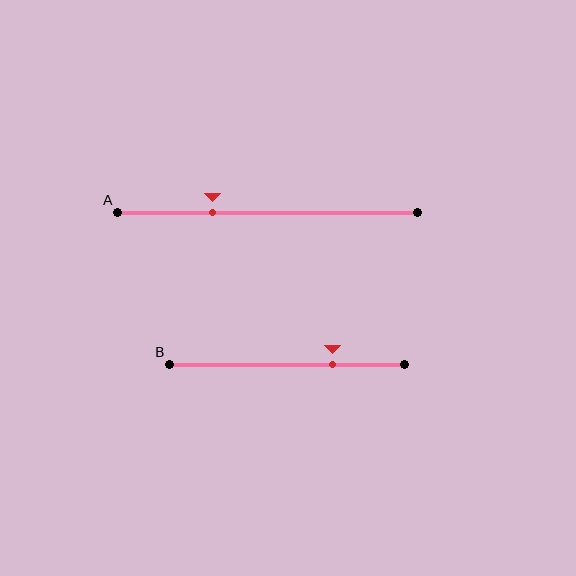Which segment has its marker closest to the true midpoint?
Segment A has its marker closest to the true midpoint.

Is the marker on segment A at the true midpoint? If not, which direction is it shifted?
No, the marker on segment A is shifted to the left by about 18% of the segment length.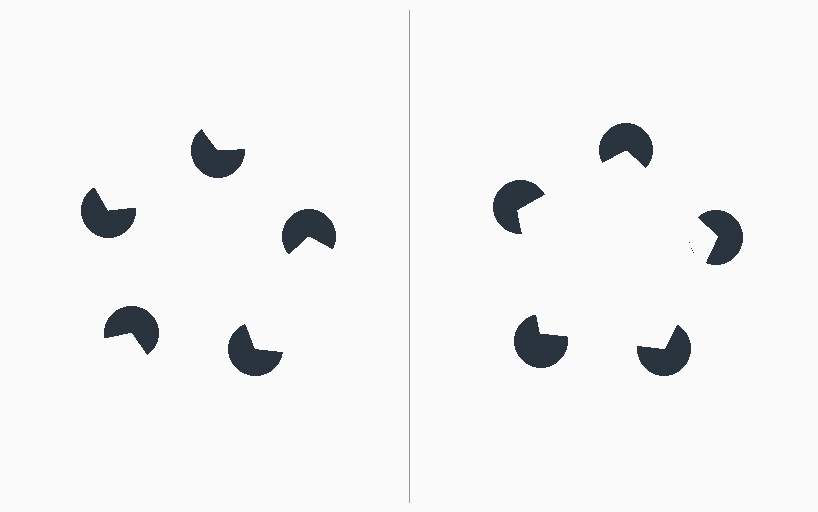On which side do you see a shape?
An illusory pentagon appears on the right side. On the left side the wedge cuts are rotated, so no coherent shape forms.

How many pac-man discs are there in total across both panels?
10 — 5 on each side.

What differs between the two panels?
The pac-man discs are positioned identically on both sides; only the wedge orientations differ. On the right they align to a pentagon; on the left they are misaligned.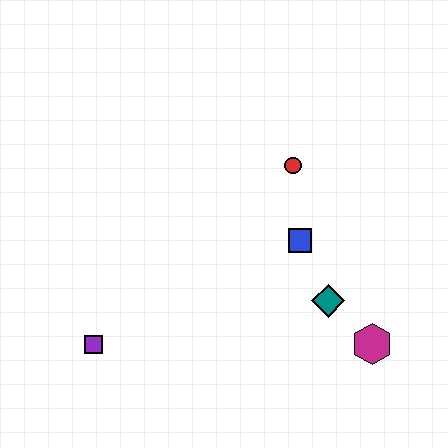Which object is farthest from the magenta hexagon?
The purple square is farthest from the magenta hexagon.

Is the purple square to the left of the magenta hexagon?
Yes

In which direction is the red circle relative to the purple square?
The red circle is to the right of the purple square.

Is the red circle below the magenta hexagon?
No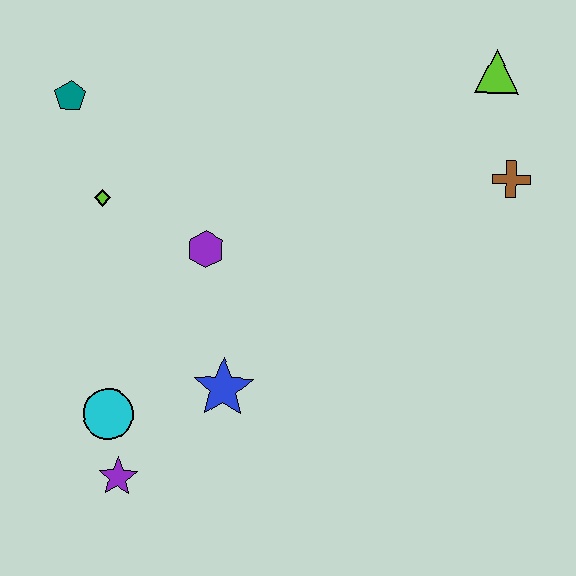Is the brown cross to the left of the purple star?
No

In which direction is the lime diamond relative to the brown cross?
The lime diamond is to the left of the brown cross.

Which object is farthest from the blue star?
The lime triangle is farthest from the blue star.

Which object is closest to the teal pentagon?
The lime diamond is closest to the teal pentagon.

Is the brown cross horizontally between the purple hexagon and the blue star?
No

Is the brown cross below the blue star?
No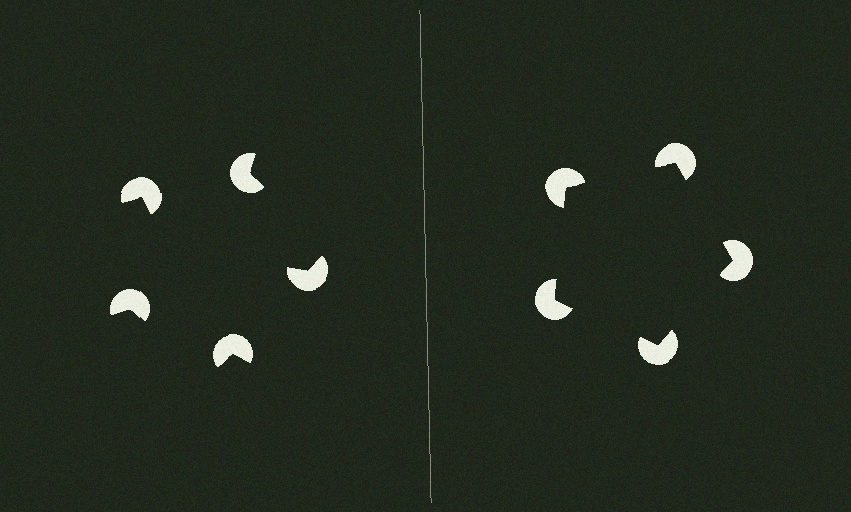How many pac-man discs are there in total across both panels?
10 — 5 on each side.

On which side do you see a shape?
An illusory pentagon appears on the right side. On the left side the wedge cuts are rotated, so no coherent shape forms.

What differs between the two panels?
The pac-man discs are positioned identically on both sides; only the wedge orientations differ. On the right they align to a pentagon; on the left they are misaligned.